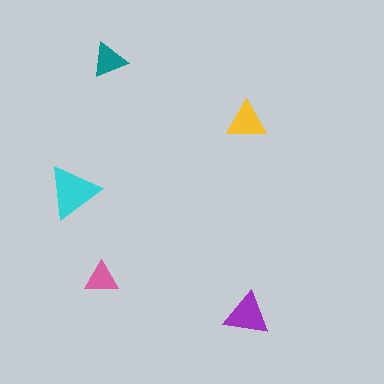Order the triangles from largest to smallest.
the cyan one, the purple one, the yellow one, the teal one, the pink one.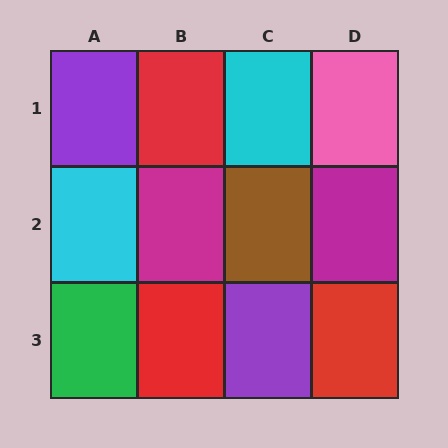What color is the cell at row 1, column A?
Purple.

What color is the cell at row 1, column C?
Cyan.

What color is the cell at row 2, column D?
Magenta.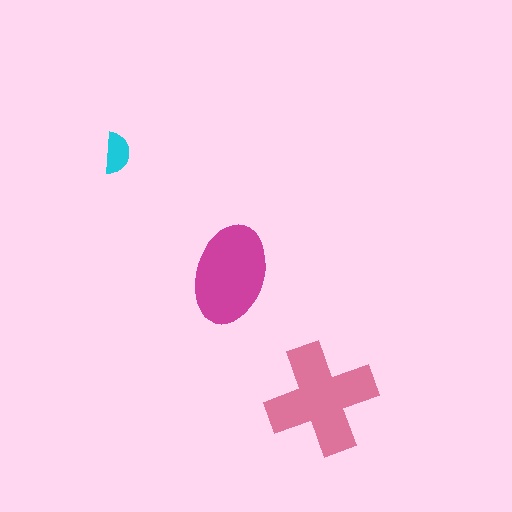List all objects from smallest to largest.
The cyan semicircle, the magenta ellipse, the pink cross.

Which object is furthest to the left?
The cyan semicircle is leftmost.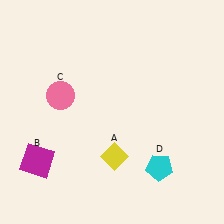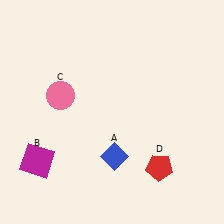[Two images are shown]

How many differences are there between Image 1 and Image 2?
There are 2 differences between the two images.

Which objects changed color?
A changed from yellow to blue. D changed from cyan to red.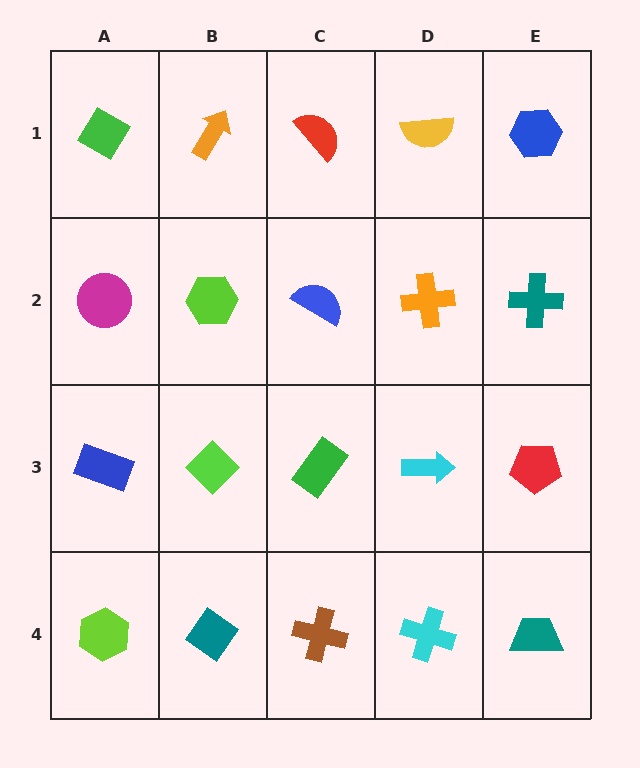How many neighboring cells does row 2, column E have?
3.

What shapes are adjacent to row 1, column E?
A teal cross (row 2, column E), a yellow semicircle (row 1, column D).